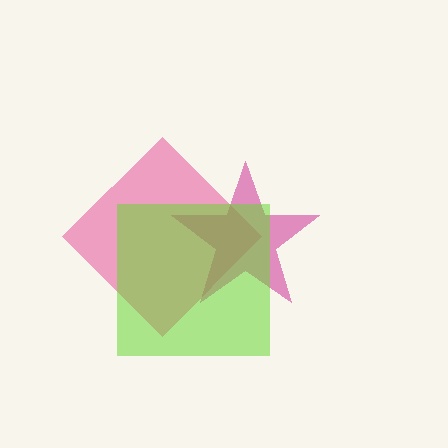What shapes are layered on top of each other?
The layered shapes are: a pink diamond, a magenta star, a lime square.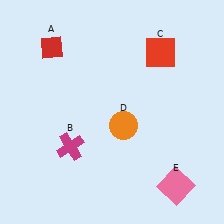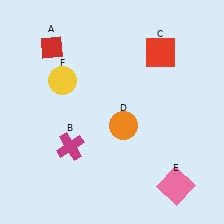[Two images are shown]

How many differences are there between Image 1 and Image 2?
There is 1 difference between the two images.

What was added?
A yellow circle (F) was added in Image 2.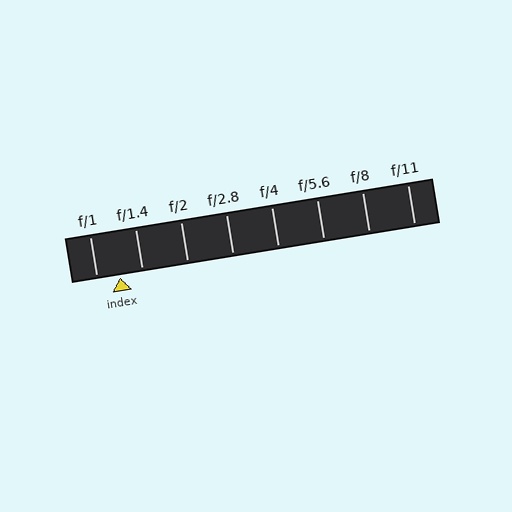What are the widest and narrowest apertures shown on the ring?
The widest aperture shown is f/1 and the narrowest is f/11.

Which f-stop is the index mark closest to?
The index mark is closest to f/1.4.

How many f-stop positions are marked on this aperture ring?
There are 8 f-stop positions marked.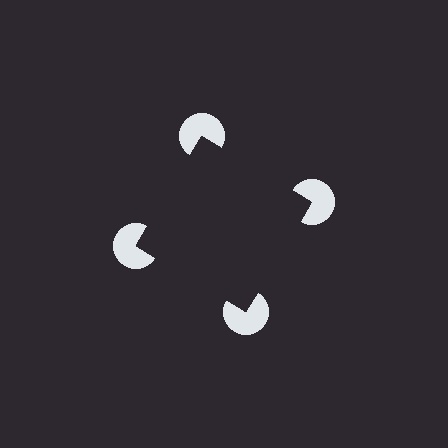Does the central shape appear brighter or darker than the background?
It typically appears slightly darker than the background, even though no actual brightness change is drawn.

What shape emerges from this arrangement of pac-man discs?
An illusory square — its edges are inferred from the aligned wedge cuts in the pac-man discs, not physically drawn.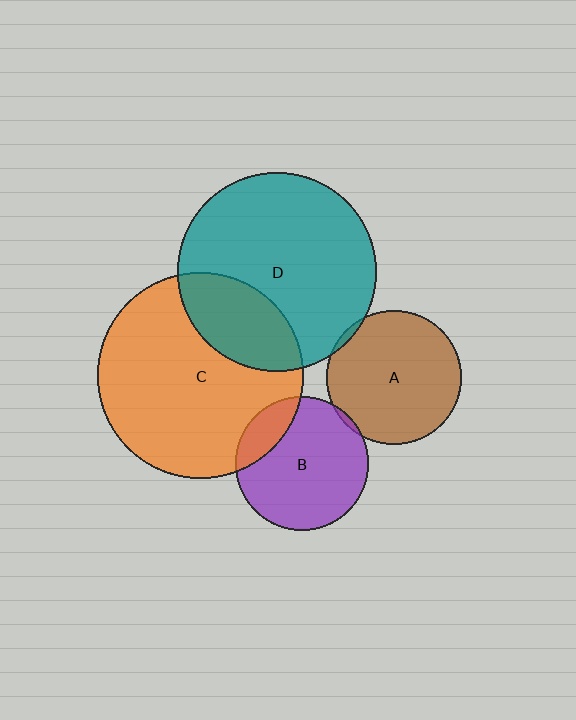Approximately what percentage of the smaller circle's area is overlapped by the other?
Approximately 15%.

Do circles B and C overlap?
Yes.